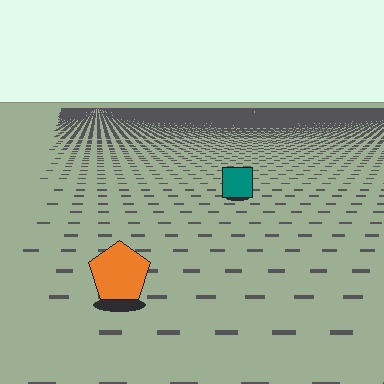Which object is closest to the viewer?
The orange pentagon is closest. The texture marks near it are larger and more spread out.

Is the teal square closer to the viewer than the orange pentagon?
No. The orange pentagon is closer — you can tell from the texture gradient: the ground texture is coarser near it.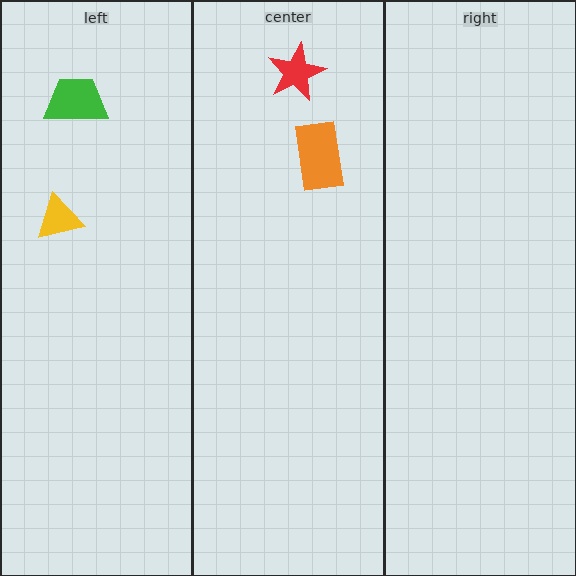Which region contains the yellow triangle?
The left region.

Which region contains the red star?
The center region.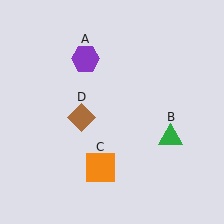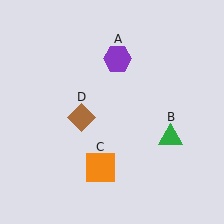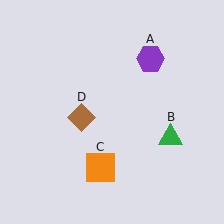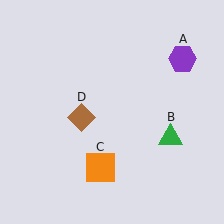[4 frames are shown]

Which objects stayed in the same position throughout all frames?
Green triangle (object B) and orange square (object C) and brown diamond (object D) remained stationary.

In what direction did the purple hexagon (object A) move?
The purple hexagon (object A) moved right.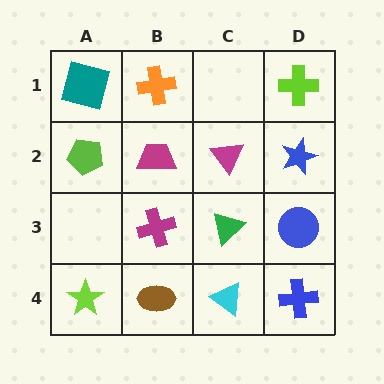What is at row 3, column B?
A magenta cross.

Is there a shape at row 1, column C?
No, that cell is empty.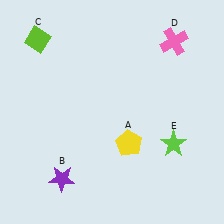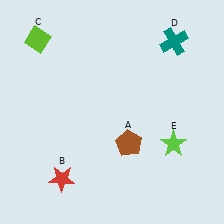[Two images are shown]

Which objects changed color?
A changed from yellow to brown. B changed from purple to red. D changed from pink to teal.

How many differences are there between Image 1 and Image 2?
There are 3 differences between the two images.